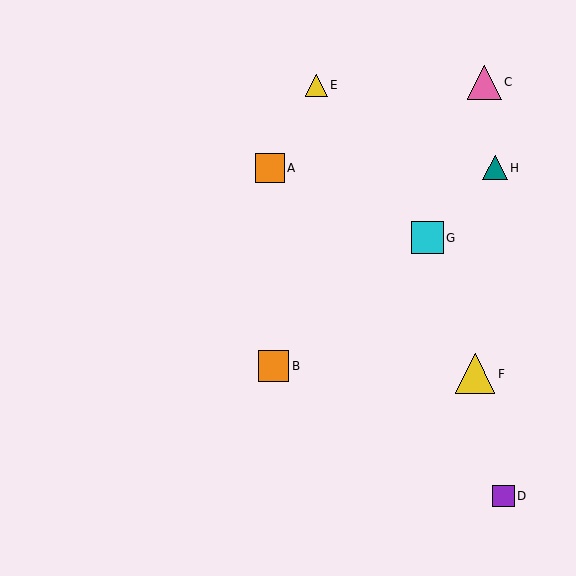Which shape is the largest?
The yellow triangle (labeled F) is the largest.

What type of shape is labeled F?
Shape F is a yellow triangle.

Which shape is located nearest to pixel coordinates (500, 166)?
The teal triangle (labeled H) at (495, 168) is nearest to that location.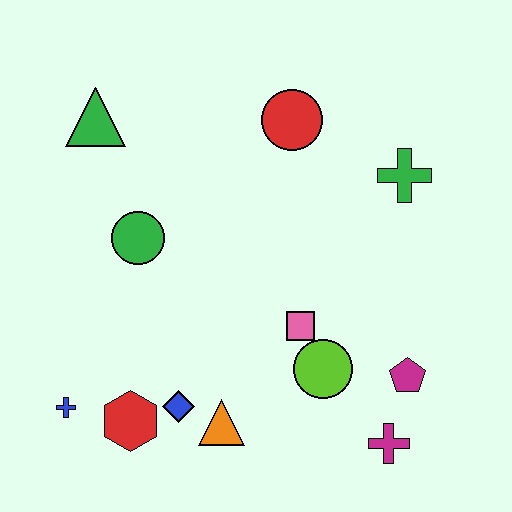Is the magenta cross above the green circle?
No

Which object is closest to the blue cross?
The red hexagon is closest to the blue cross.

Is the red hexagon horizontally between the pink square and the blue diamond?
No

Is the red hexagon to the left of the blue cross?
No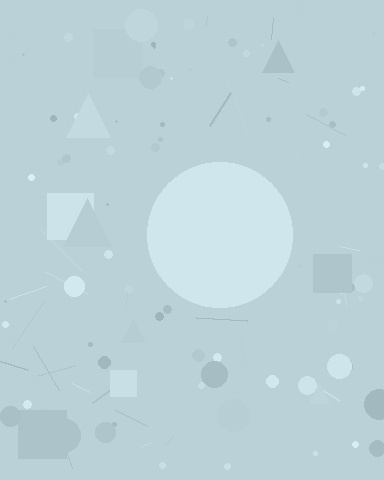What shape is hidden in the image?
A circle is hidden in the image.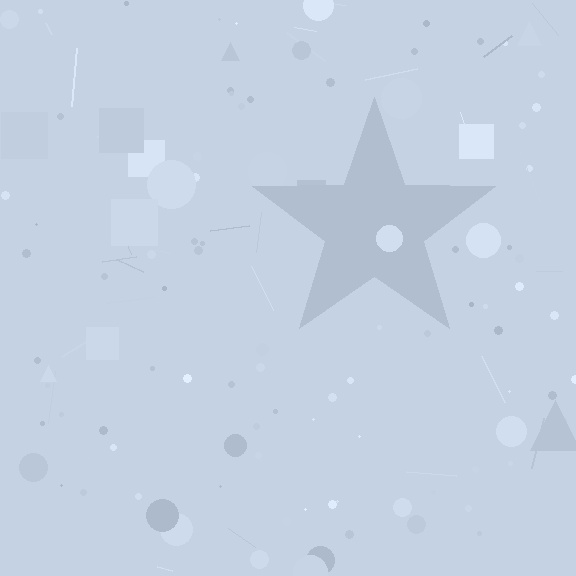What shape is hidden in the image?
A star is hidden in the image.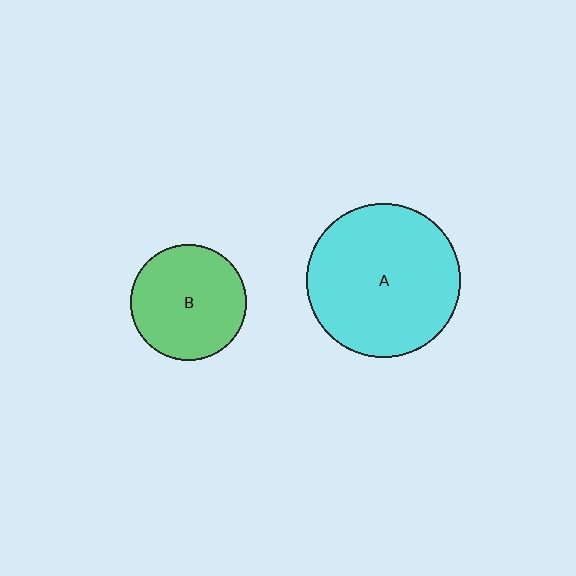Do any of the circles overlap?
No, none of the circles overlap.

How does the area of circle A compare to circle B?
Approximately 1.8 times.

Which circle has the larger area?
Circle A (cyan).